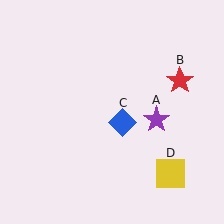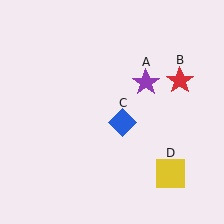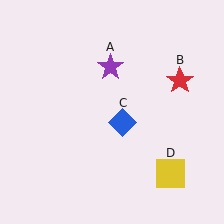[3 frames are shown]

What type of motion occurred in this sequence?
The purple star (object A) rotated counterclockwise around the center of the scene.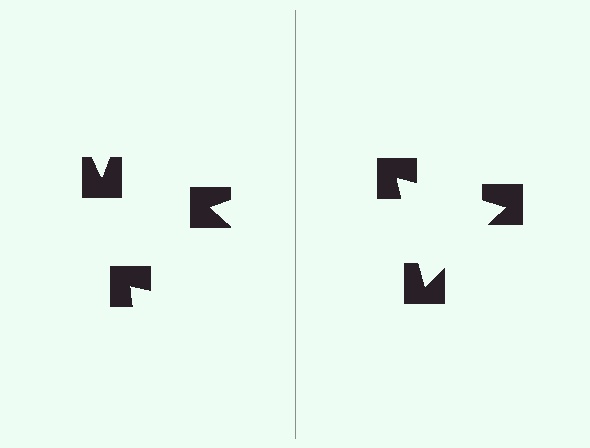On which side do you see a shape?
An illusory triangle appears on the right side. On the left side the wedge cuts are rotated, so no coherent shape forms.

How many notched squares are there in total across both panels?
6 — 3 on each side.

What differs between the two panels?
The notched squares are positioned identically on both sides; only the wedge orientations differ. On the right they align to a triangle; on the left they are misaligned.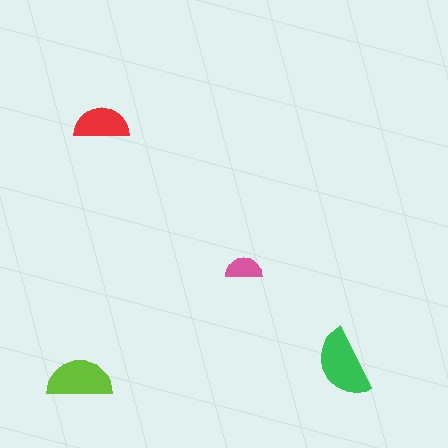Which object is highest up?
The red semicircle is topmost.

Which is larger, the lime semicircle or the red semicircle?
The lime one.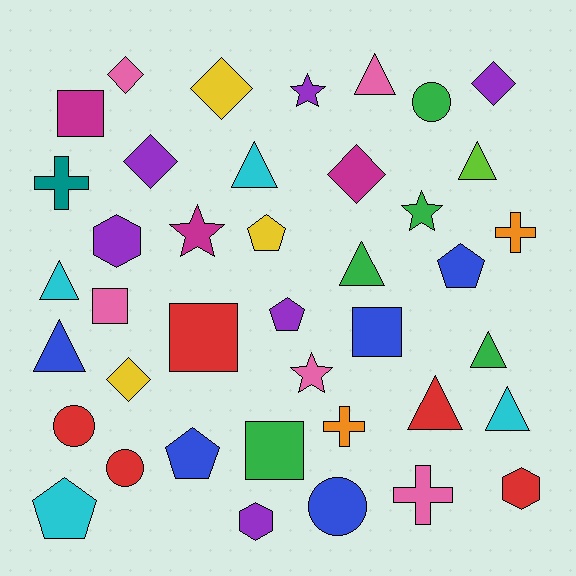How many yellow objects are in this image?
There are 3 yellow objects.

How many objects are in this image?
There are 40 objects.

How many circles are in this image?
There are 4 circles.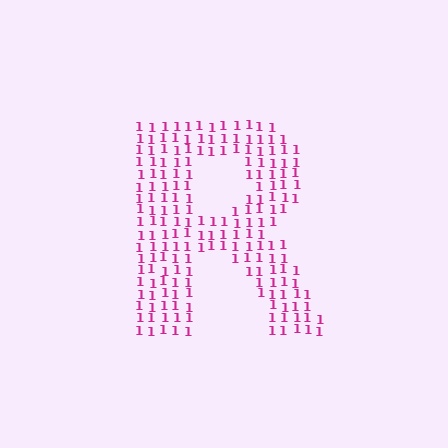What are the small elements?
The small elements are digit 1's.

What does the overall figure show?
The overall figure shows the letter R.